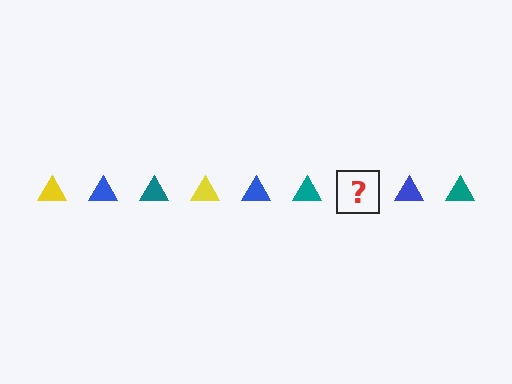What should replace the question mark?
The question mark should be replaced with a yellow triangle.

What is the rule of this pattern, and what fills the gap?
The rule is that the pattern cycles through yellow, blue, teal triangles. The gap should be filled with a yellow triangle.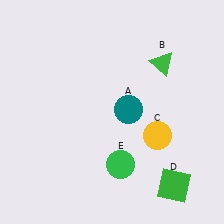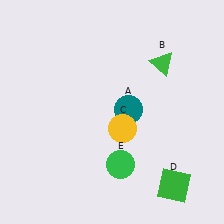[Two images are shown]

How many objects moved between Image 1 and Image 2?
1 object moved between the two images.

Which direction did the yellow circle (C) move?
The yellow circle (C) moved left.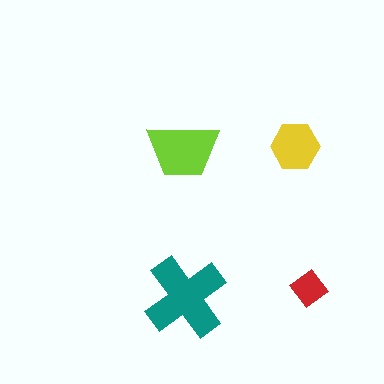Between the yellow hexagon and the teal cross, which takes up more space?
The teal cross.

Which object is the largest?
The teal cross.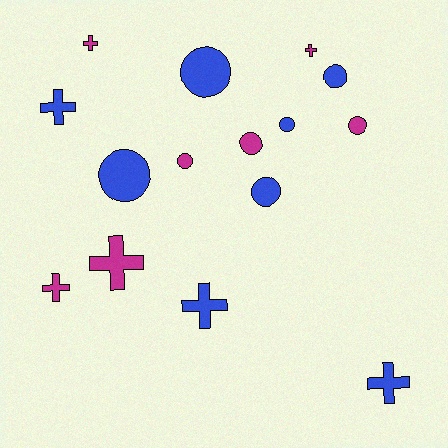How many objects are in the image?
There are 15 objects.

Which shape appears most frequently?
Circle, with 8 objects.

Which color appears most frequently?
Blue, with 8 objects.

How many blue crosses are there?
There are 3 blue crosses.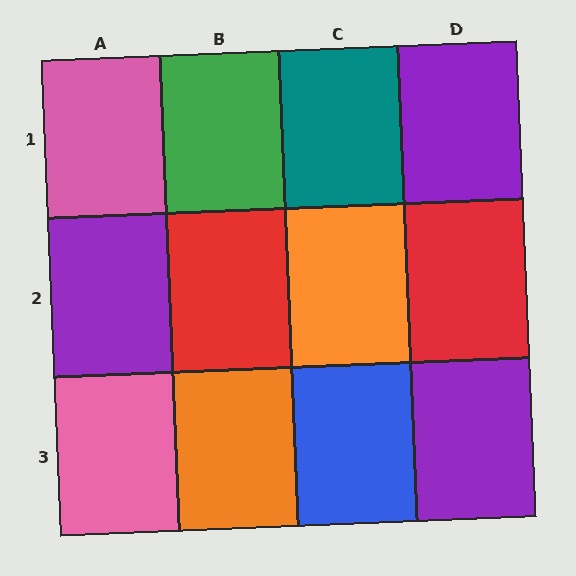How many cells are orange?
2 cells are orange.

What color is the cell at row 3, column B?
Orange.